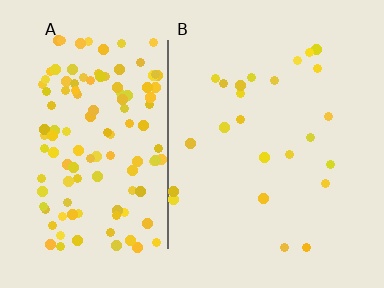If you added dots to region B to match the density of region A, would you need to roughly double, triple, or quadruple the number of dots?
Approximately quadruple.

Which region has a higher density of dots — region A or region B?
A (the left).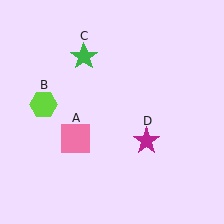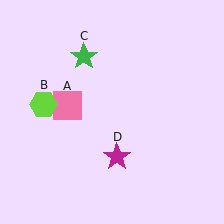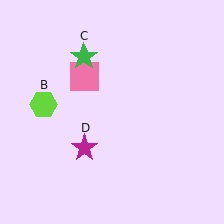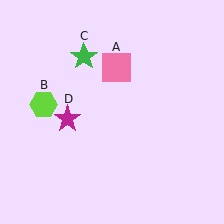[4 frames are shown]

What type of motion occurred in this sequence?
The pink square (object A), magenta star (object D) rotated clockwise around the center of the scene.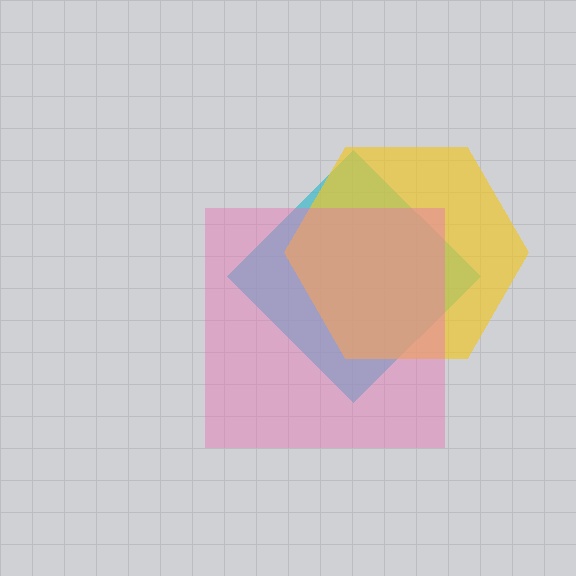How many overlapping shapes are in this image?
There are 3 overlapping shapes in the image.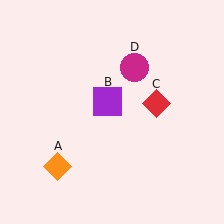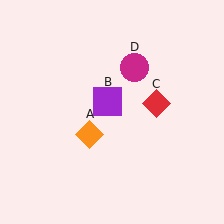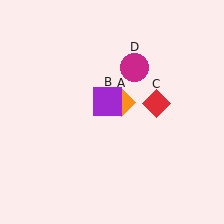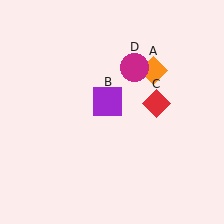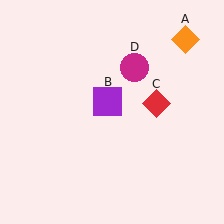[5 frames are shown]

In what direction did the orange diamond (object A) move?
The orange diamond (object A) moved up and to the right.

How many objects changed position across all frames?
1 object changed position: orange diamond (object A).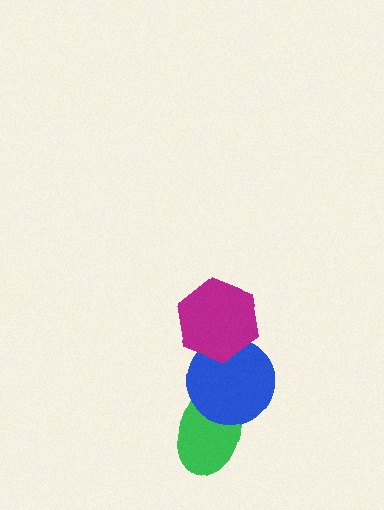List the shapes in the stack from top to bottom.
From top to bottom: the magenta hexagon, the blue circle, the green ellipse.